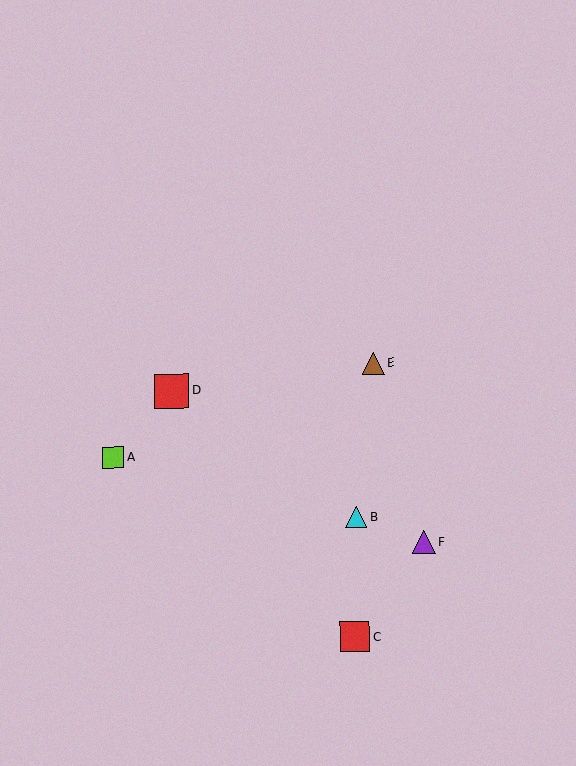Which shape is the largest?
The red square (labeled D) is the largest.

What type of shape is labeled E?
Shape E is a brown triangle.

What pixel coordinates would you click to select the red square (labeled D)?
Click at (172, 391) to select the red square D.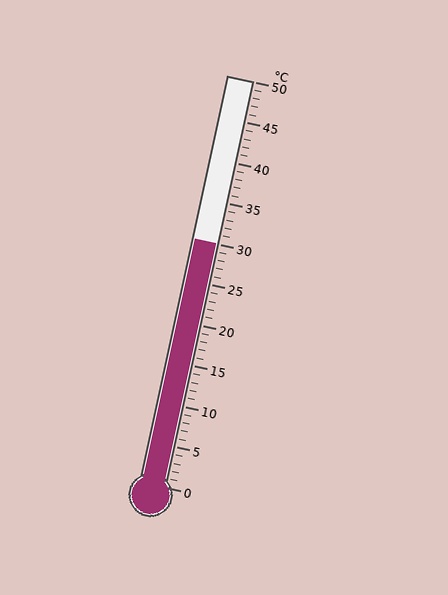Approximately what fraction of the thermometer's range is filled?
The thermometer is filled to approximately 60% of its range.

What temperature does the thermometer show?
The thermometer shows approximately 30°C.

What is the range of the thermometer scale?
The thermometer scale ranges from 0°C to 50°C.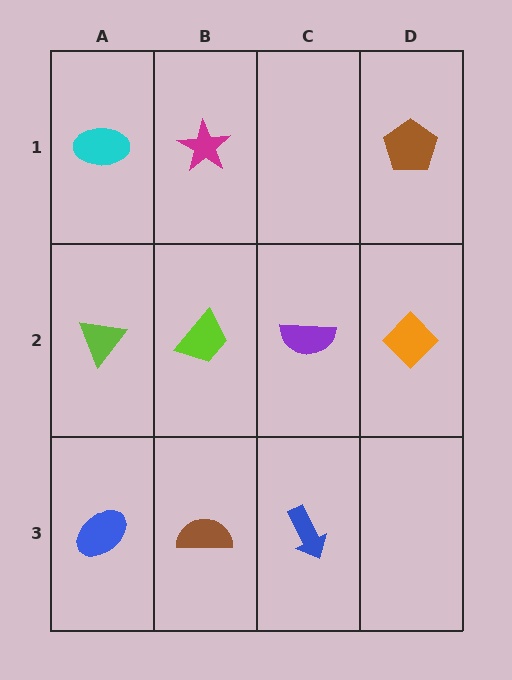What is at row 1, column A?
A cyan ellipse.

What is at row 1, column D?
A brown pentagon.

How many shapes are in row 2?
4 shapes.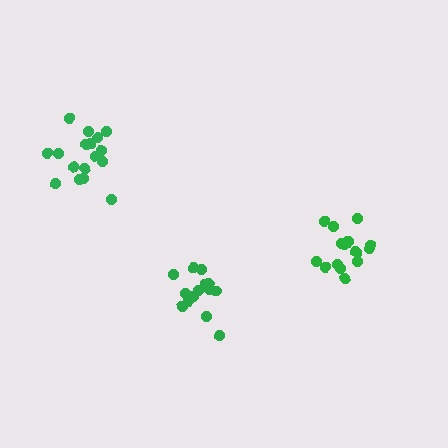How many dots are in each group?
Group 1: 14 dots, Group 2: 17 dots, Group 3: 17 dots (48 total).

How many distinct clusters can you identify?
There are 3 distinct clusters.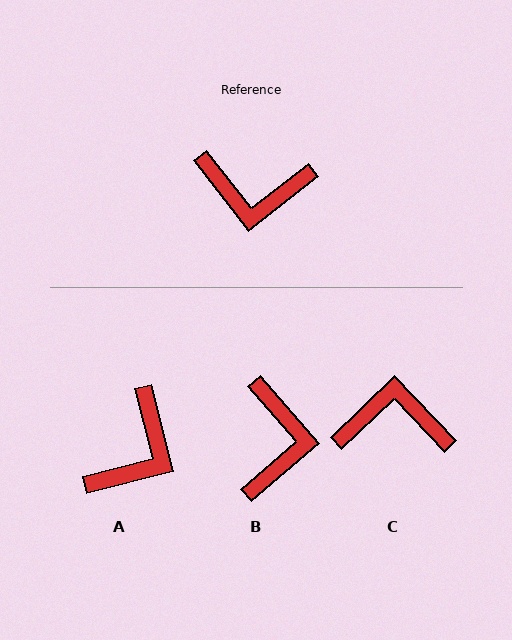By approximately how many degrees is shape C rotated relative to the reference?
Approximately 174 degrees clockwise.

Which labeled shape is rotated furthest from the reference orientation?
C, about 174 degrees away.